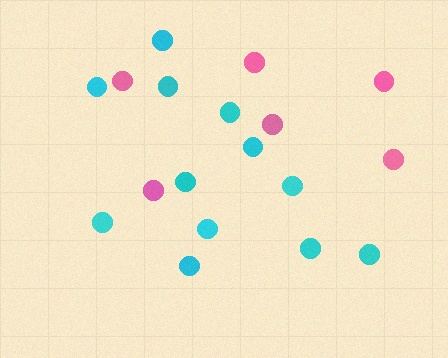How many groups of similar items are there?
There are 2 groups: one group of cyan circles (12) and one group of pink circles (6).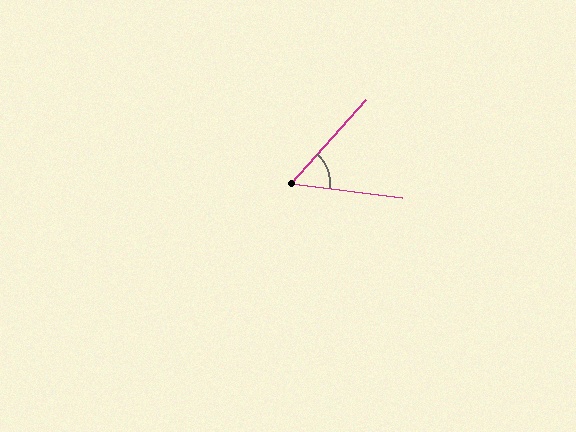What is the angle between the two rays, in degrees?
Approximately 55 degrees.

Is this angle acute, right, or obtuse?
It is acute.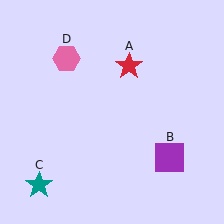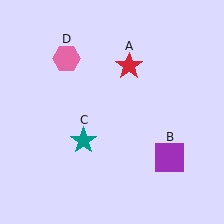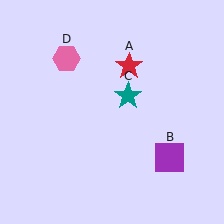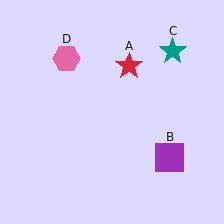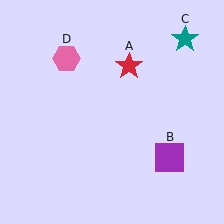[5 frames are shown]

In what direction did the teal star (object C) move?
The teal star (object C) moved up and to the right.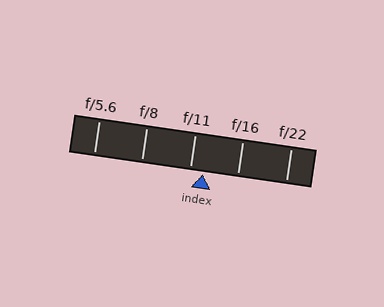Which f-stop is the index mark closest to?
The index mark is closest to f/11.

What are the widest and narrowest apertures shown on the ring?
The widest aperture shown is f/5.6 and the narrowest is f/22.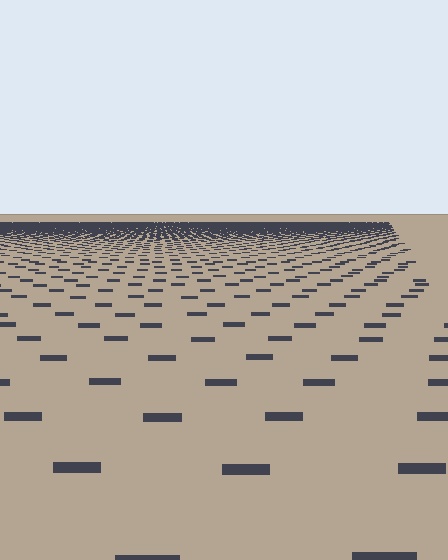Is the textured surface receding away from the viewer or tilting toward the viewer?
The surface is receding away from the viewer. Texture elements get smaller and denser toward the top.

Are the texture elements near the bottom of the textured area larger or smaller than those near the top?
Larger. Near the bottom, elements are closer to the viewer and appear at a bigger on-screen size.